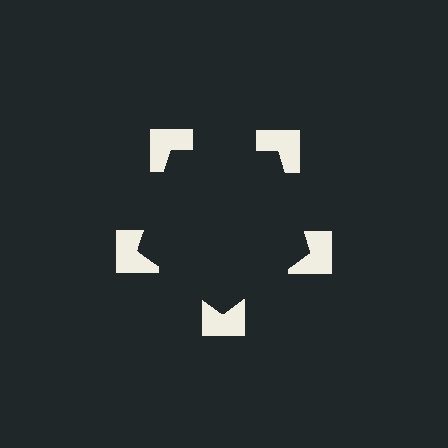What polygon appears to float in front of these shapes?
An illusory pentagon — its edges are inferred from the aligned wedge cuts in the notched squares, not physically drawn.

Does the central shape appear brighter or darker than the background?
It typically appears slightly darker than the background, even though no actual brightness change is drawn.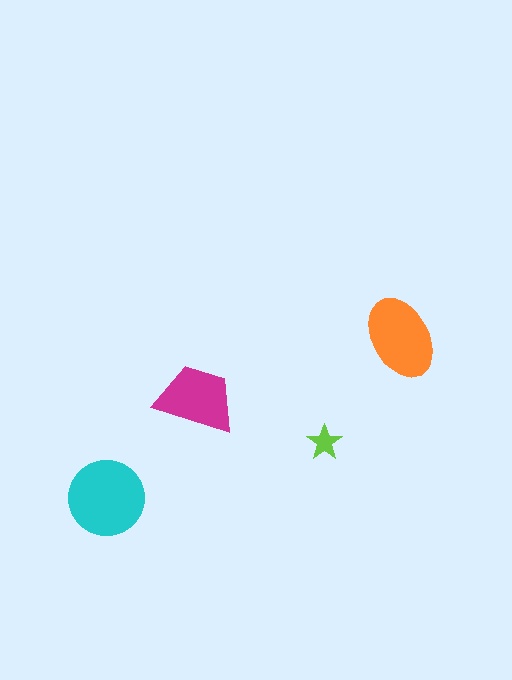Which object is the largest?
The cyan circle.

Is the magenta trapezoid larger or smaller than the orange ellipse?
Smaller.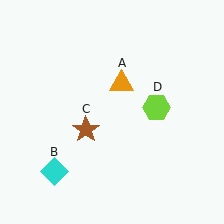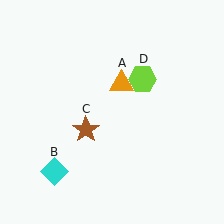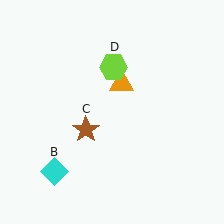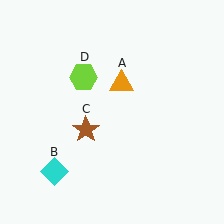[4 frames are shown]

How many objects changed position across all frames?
1 object changed position: lime hexagon (object D).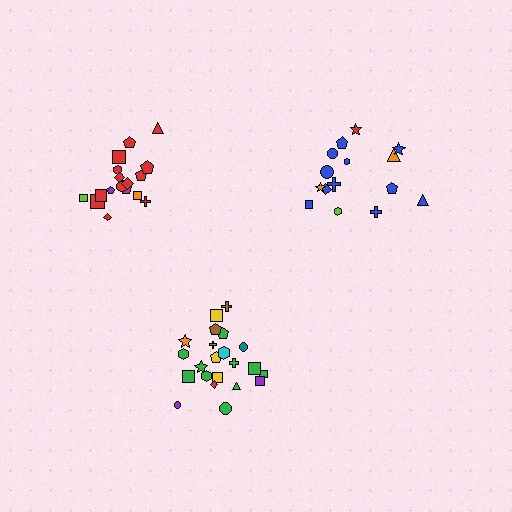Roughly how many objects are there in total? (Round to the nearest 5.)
Roughly 55 objects in total.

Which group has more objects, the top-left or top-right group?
The top-left group.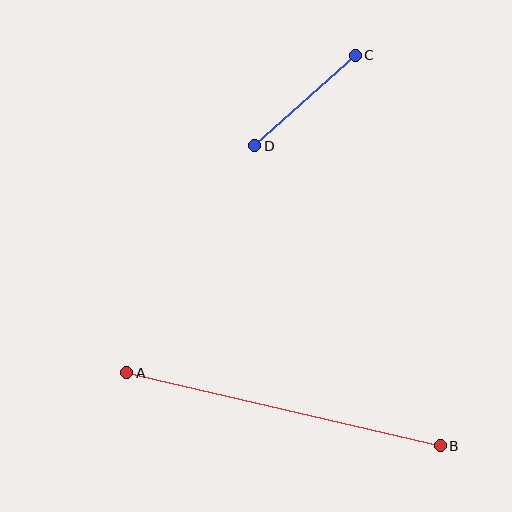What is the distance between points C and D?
The distance is approximately 135 pixels.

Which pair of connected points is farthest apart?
Points A and B are farthest apart.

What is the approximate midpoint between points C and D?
The midpoint is at approximately (305, 100) pixels.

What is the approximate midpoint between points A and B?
The midpoint is at approximately (283, 409) pixels.